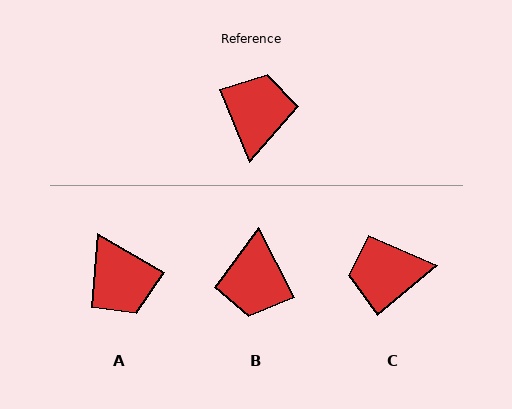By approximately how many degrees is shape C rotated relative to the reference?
Approximately 108 degrees counter-clockwise.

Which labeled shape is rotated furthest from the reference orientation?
B, about 175 degrees away.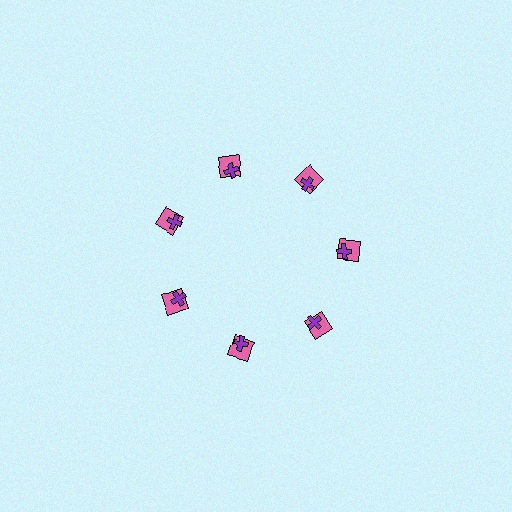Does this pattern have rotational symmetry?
Yes, this pattern has 7-fold rotational symmetry. It looks the same after rotating 51 degrees around the center.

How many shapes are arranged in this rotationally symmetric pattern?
There are 14 shapes, arranged in 7 groups of 2.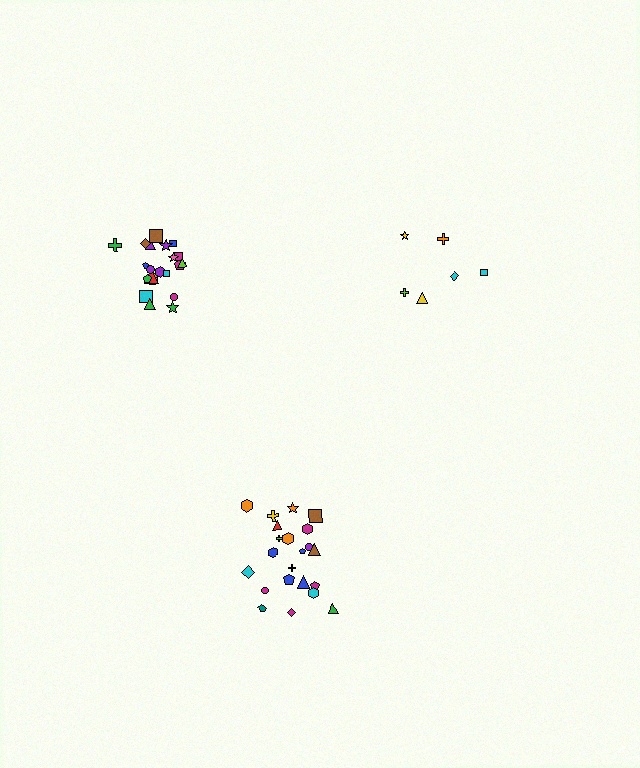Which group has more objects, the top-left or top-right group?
The top-left group.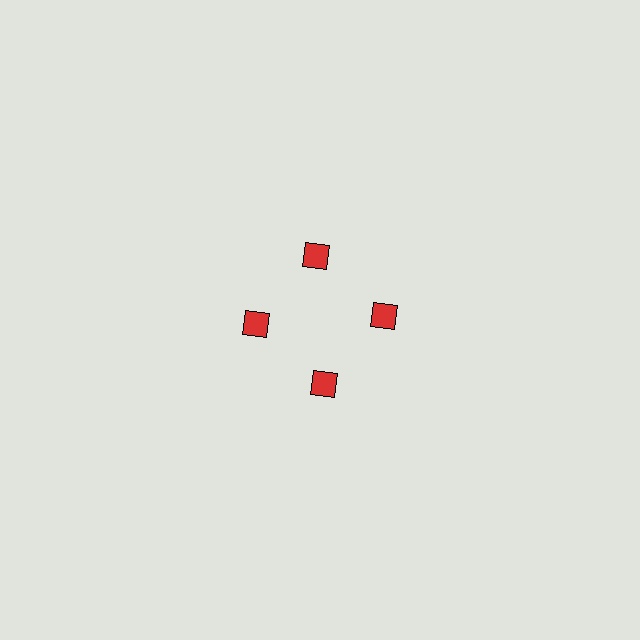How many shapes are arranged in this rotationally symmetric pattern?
There are 4 shapes, arranged in 4 groups of 1.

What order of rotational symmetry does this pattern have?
This pattern has 4-fold rotational symmetry.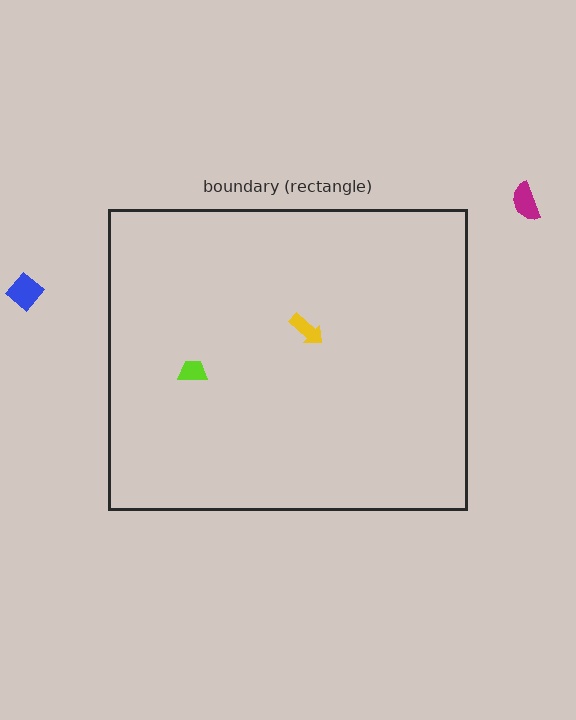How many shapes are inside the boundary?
2 inside, 2 outside.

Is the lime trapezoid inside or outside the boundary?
Inside.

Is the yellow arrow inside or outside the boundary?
Inside.